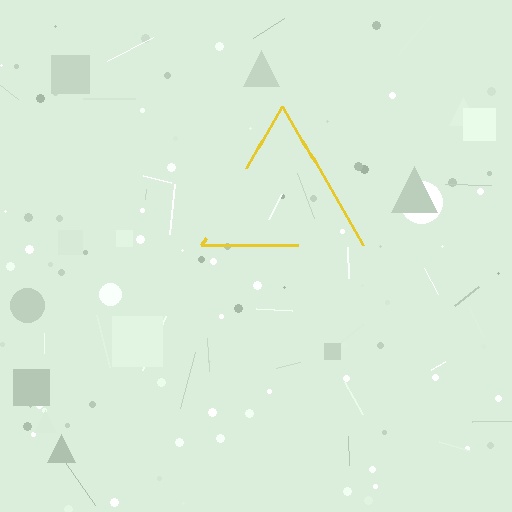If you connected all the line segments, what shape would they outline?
They would outline a triangle.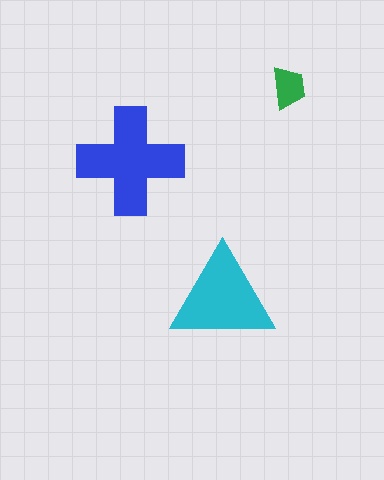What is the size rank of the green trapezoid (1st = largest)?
3rd.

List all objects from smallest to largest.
The green trapezoid, the cyan triangle, the blue cross.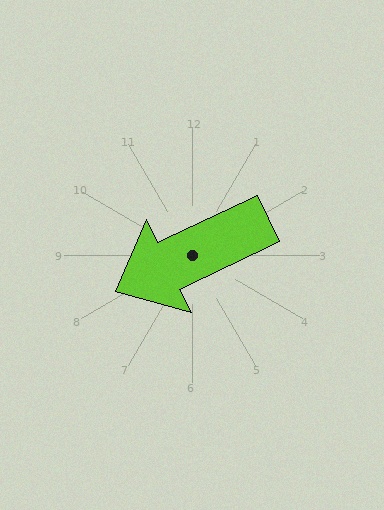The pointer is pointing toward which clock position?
Roughly 8 o'clock.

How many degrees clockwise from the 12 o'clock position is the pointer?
Approximately 244 degrees.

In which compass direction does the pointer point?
Southwest.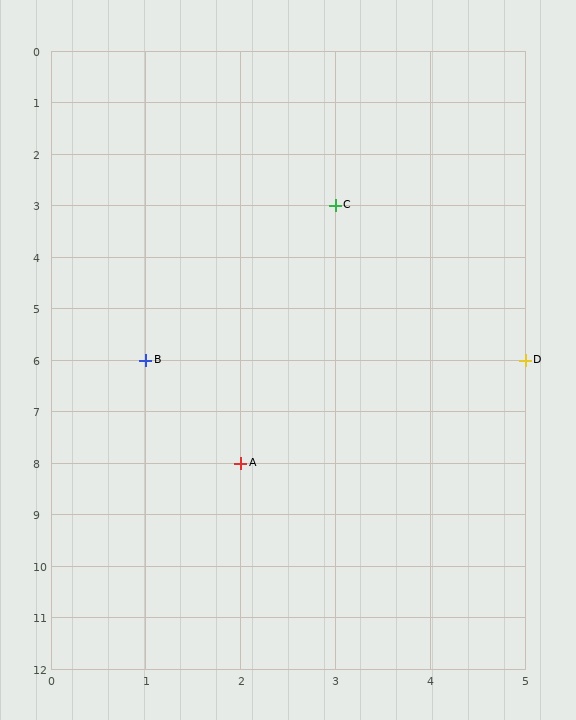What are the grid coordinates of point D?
Point D is at grid coordinates (5, 6).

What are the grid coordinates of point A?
Point A is at grid coordinates (2, 8).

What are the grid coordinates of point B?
Point B is at grid coordinates (1, 6).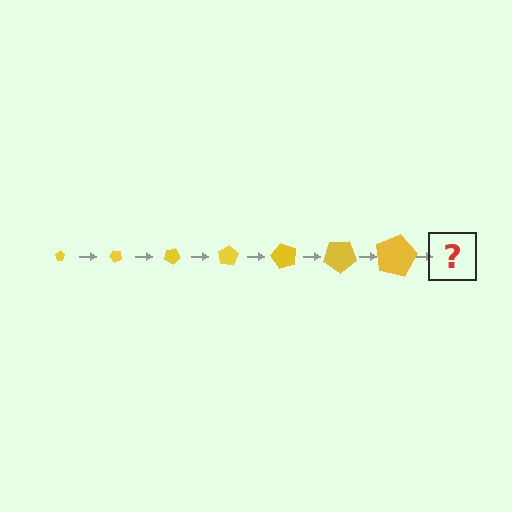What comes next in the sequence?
The next element should be a pentagon, larger than the previous one and rotated 350 degrees from the start.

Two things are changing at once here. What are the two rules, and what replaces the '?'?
The two rules are that the pentagon grows larger each step and it rotates 50 degrees each step. The '?' should be a pentagon, larger than the previous one and rotated 350 degrees from the start.